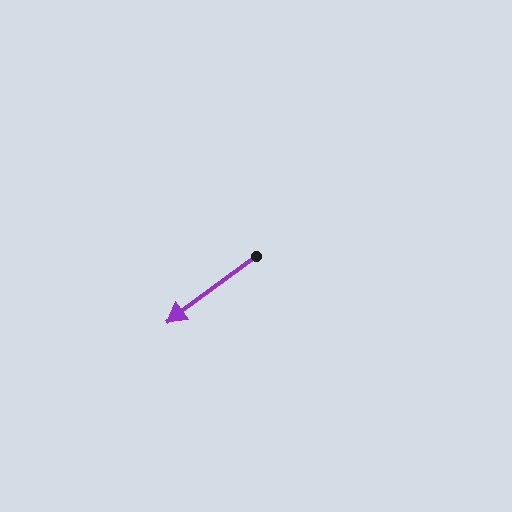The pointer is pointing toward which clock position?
Roughly 8 o'clock.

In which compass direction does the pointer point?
Southwest.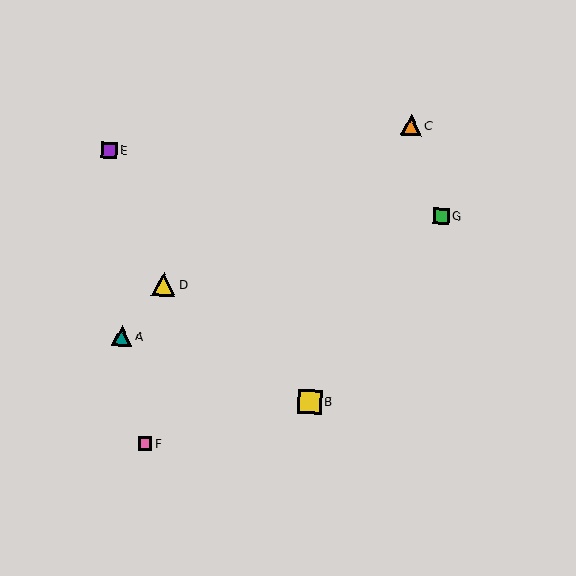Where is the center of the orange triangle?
The center of the orange triangle is at (411, 125).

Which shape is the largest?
The yellow square (labeled B) is the largest.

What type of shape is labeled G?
Shape G is a green square.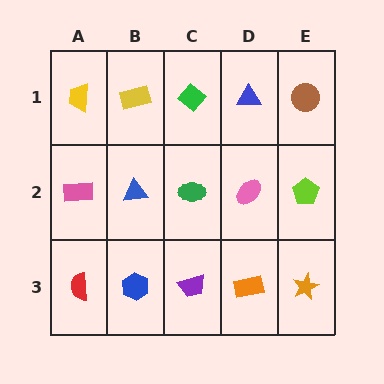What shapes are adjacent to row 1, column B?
A blue triangle (row 2, column B), a yellow trapezoid (row 1, column A), a green diamond (row 1, column C).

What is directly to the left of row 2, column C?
A blue triangle.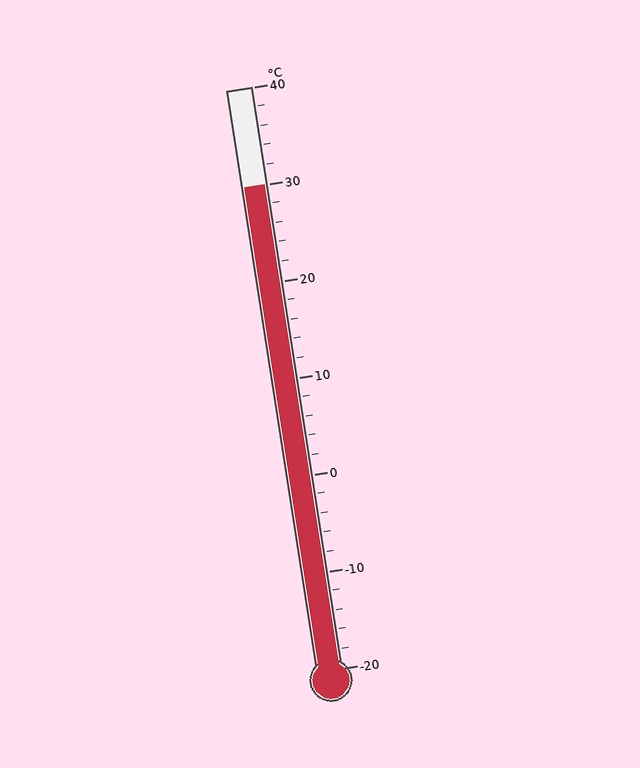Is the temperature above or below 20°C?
The temperature is above 20°C.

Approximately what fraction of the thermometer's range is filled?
The thermometer is filled to approximately 85% of its range.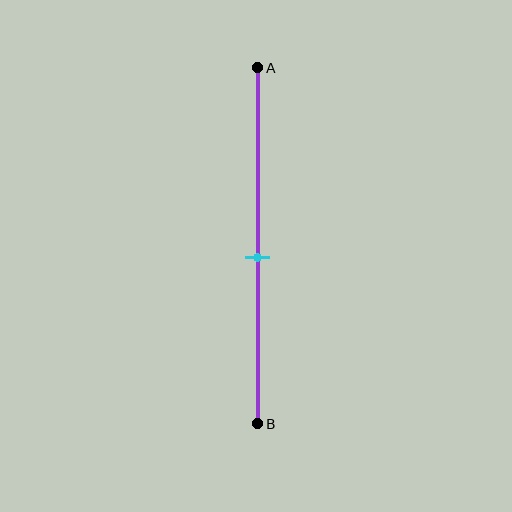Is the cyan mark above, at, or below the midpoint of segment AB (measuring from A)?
The cyan mark is below the midpoint of segment AB.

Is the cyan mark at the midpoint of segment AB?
No, the mark is at about 55% from A, not at the 50% midpoint.